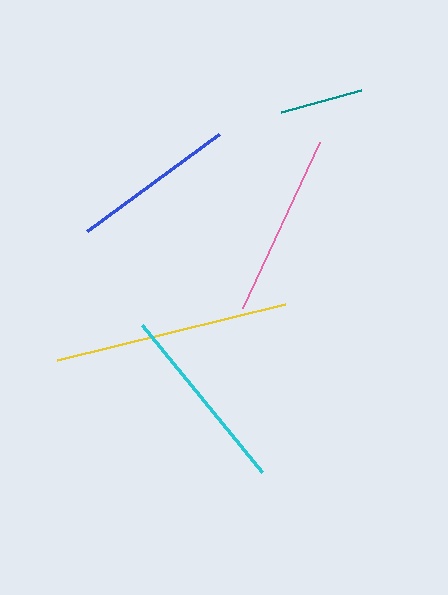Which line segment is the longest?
The yellow line is the longest at approximately 234 pixels.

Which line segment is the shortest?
The teal line is the shortest at approximately 83 pixels.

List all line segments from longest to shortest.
From longest to shortest: yellow, cyan, pink, blue, teal.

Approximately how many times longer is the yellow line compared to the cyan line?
The yellow line is approximately 1.2 times the length of the cyan line.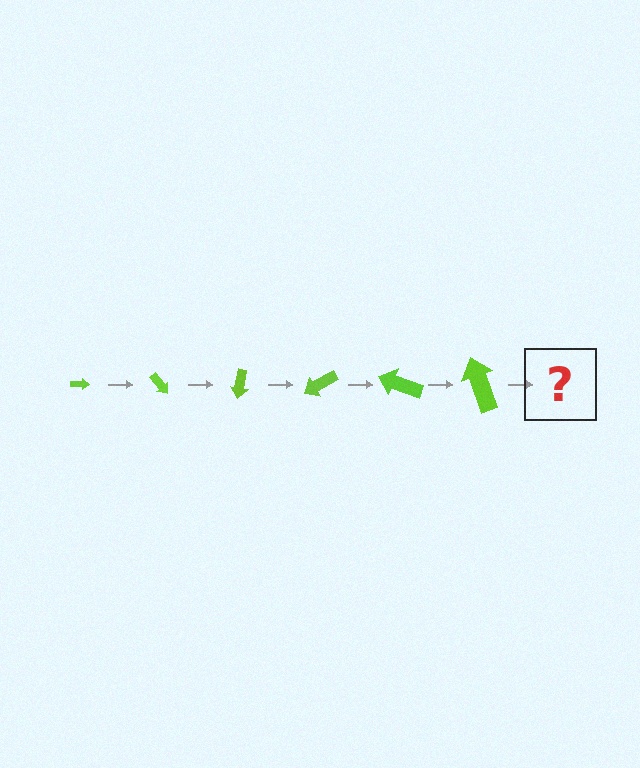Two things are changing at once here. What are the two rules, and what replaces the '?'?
The two rules are that the arrow grows larger each step and it rotates 50 degrees each step. The '?' should be an arrow, larger than the previous one and rotated 300 degrees from the start.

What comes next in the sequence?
The next element should be an arrow, larger than the previous one and rotated 300 degrees from the start.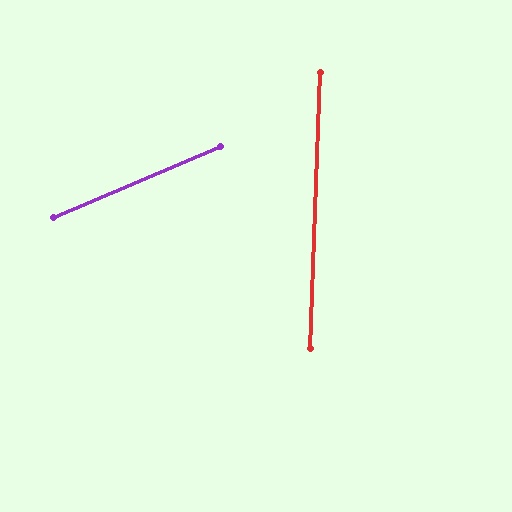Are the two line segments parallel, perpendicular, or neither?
Neither parallel nor perpendicular — they differ by about 65°.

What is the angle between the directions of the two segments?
Approximately 65 degrees.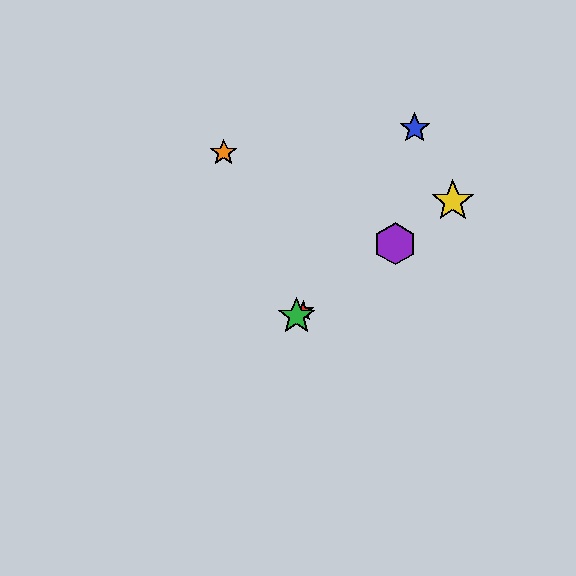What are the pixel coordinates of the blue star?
The blue star is at (415, 128).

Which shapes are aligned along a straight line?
The red star, the green star, the yellow star, the purple hexagon are aligned along a straight line.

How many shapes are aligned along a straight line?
4 shapes (the red star, the green star, the yellow star, the purple hexagon) are aligned along a straight line.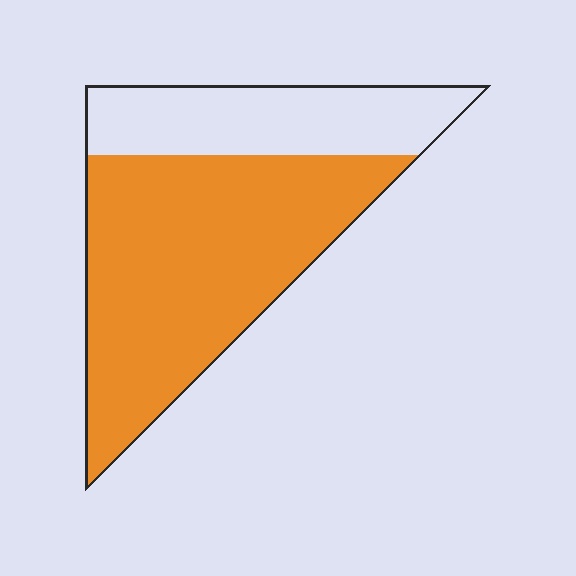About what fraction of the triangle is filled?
About two thirds (2/3).